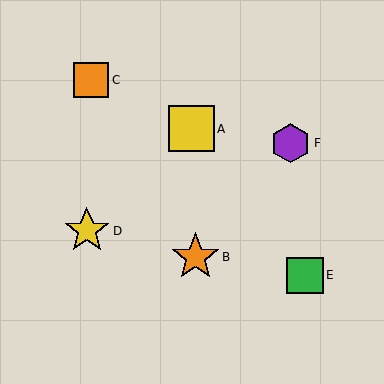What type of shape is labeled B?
Shape B is an orange star.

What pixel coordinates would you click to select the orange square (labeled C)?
Click at (91, 80) to select the orange square C.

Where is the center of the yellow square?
The center of the yellow square is at (191, 129).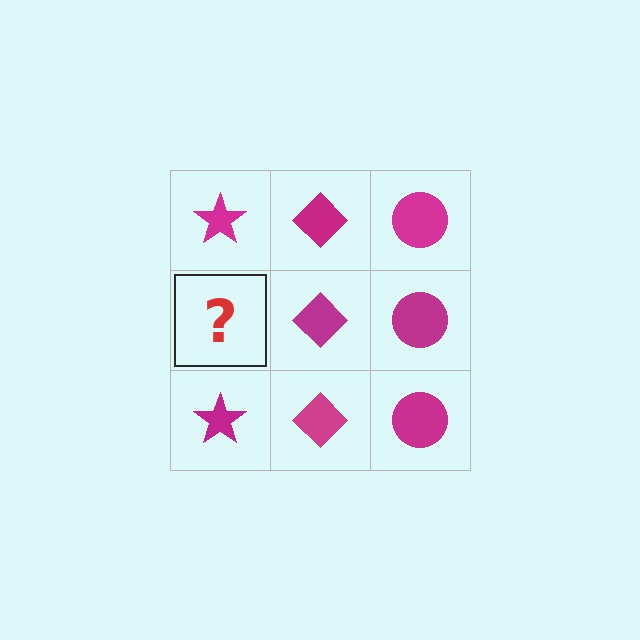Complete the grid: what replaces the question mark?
The question mark should be replaced with a magenta star.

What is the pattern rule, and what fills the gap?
The rule is that each column has a consistent shape. The gap should be filled with a magenta star.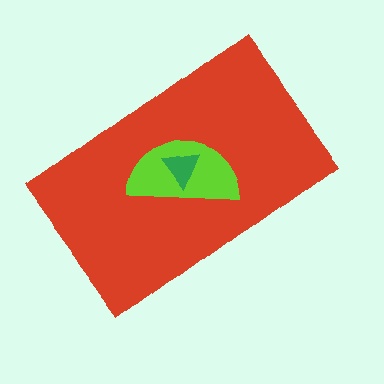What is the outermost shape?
The red rectangle.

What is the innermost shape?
The green triangle.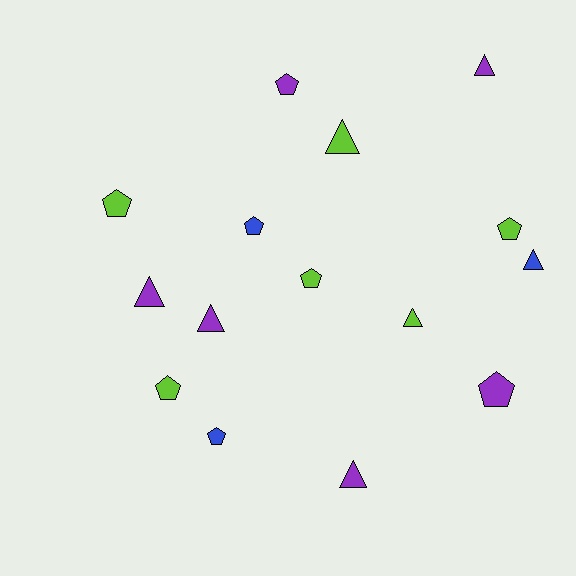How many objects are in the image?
There are 15 objects.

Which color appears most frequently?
Lime, with 6 objects.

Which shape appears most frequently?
Pentagon, with 8 objects.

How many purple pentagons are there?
There are 2 purple pentagons.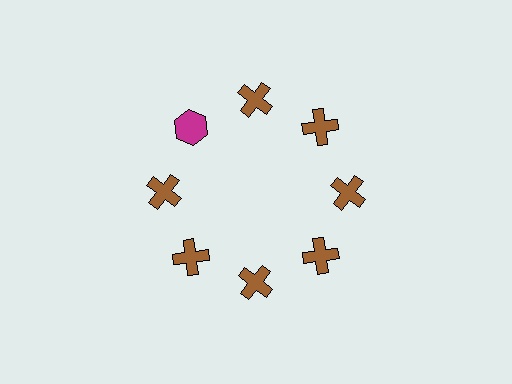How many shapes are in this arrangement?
There are 8 shapes arranged in a ring pattern.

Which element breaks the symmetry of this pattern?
The magenta hexagon at roughly the 10 o'clock position breaks the symmetry. All other shapes are brown crosses.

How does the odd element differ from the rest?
It differs in both color (magenta instead of brown) and shape (hexagon instead of cross).